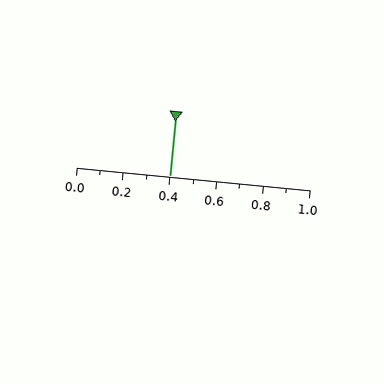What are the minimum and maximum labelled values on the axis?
The axis runs from 0.0 to 1.0.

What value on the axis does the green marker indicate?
The marker indicates approximately 0.4.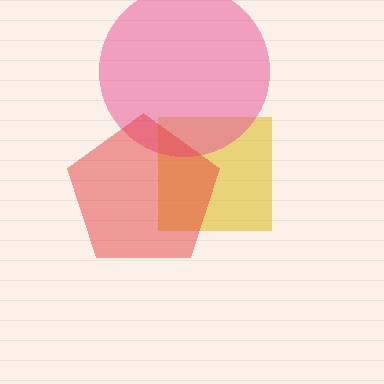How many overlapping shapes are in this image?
There are 3 overlapping shapes in the image.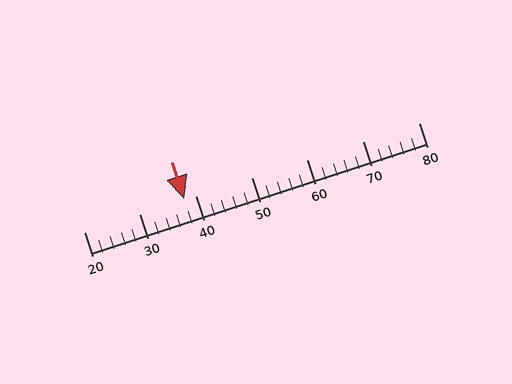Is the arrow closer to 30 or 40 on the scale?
The arrow is closer to 40.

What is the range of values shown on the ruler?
The ruler shows values from 20 to 80.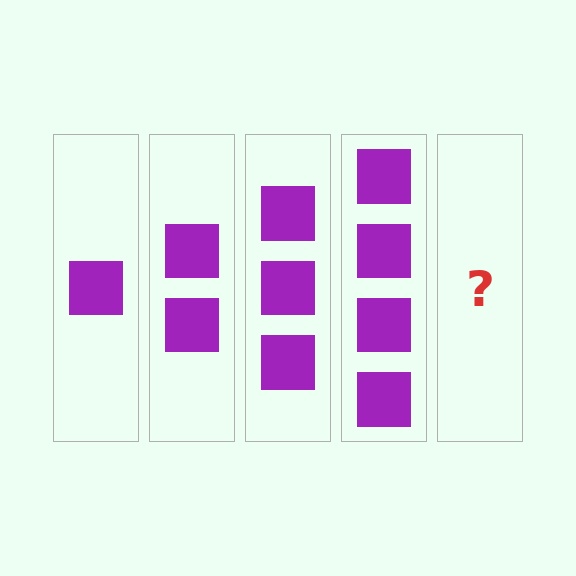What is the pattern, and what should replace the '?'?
The pattern is that each step adds one more square. The '?' should be 5 squares.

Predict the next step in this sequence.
The next step is 5 squares.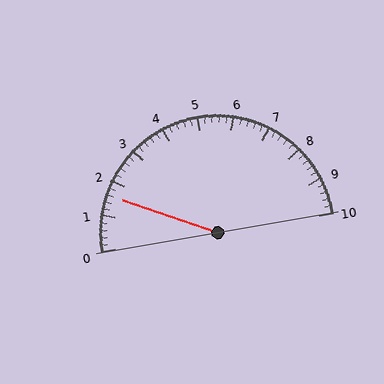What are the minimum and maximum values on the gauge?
The gauge ranges from 0 to 10.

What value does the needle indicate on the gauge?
The needle indicates approximately 1.6.